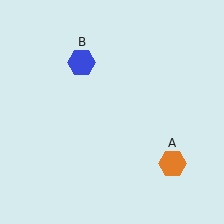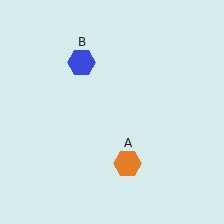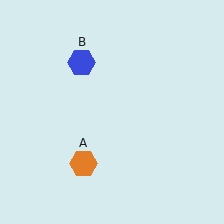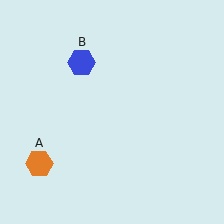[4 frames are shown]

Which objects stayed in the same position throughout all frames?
Blue hexagon (object B) remained stationary.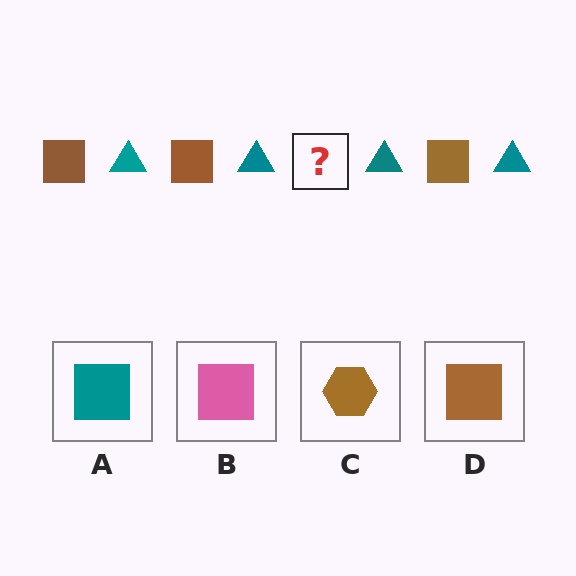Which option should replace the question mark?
Option D.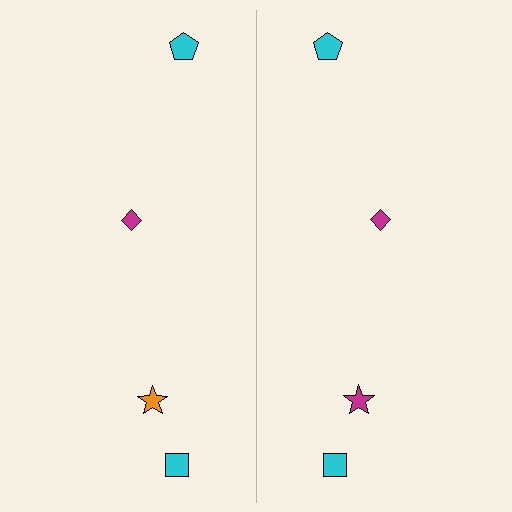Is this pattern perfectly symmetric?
No, the pattern is not perfectly symmetric. The magenta star on the right side breaks the symmetry — its mirror counterpart is orange.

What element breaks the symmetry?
The magenta star on the right side breaks the symmetry — its mirror counterpart is orange.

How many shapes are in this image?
There are 8 shapes in this image.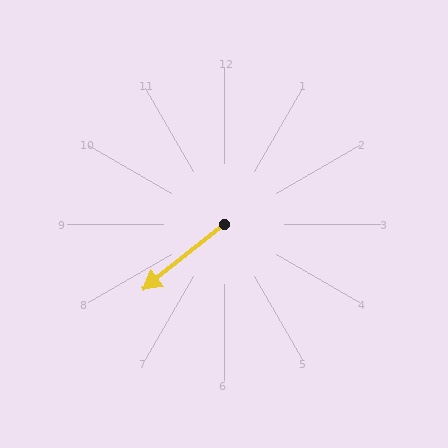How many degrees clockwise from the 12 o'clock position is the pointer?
Approximately 231 degrees.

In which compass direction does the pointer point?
Southwest.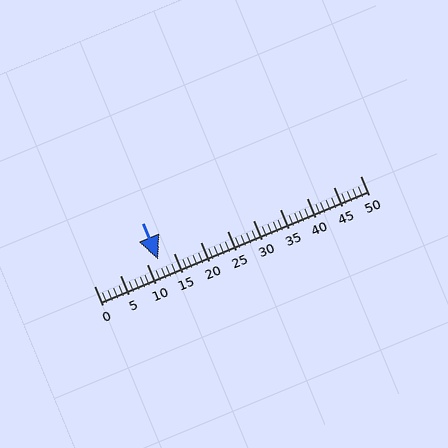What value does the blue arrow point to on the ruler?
The blue arrow points to approximately 12.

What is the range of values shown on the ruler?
The ruler shows values from 0 to 50.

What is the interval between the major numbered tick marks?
The major tick marks are spaced 5 units apart.